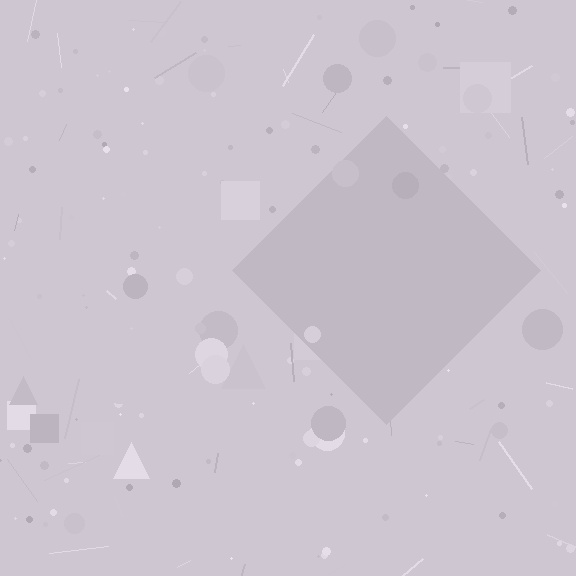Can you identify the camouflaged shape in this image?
The camouflaged shape is a diamond.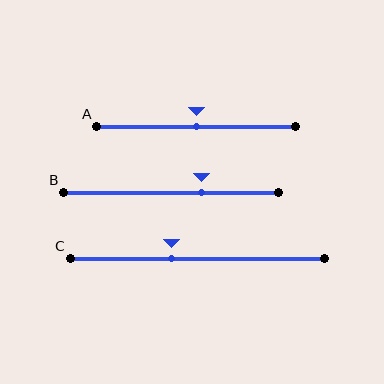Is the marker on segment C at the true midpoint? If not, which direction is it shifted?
No, the marker on segment C is shifted to the left by about 10% of the segment length.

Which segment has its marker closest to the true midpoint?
Segment A has its marker closest to the true midpoint.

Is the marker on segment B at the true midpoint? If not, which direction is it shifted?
No, the marker on segment B is shifted to the right by about 14% of the segment length.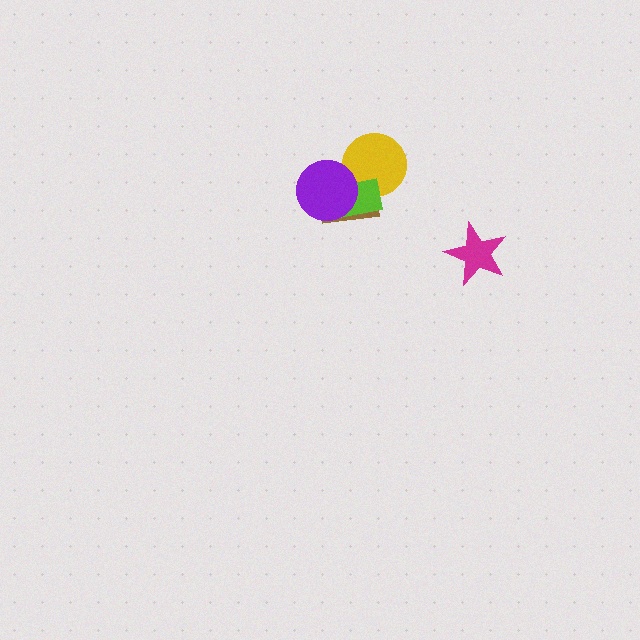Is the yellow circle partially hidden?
Yes, it is partially covered by another shape.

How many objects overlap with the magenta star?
0 objects overlap with the magenta star.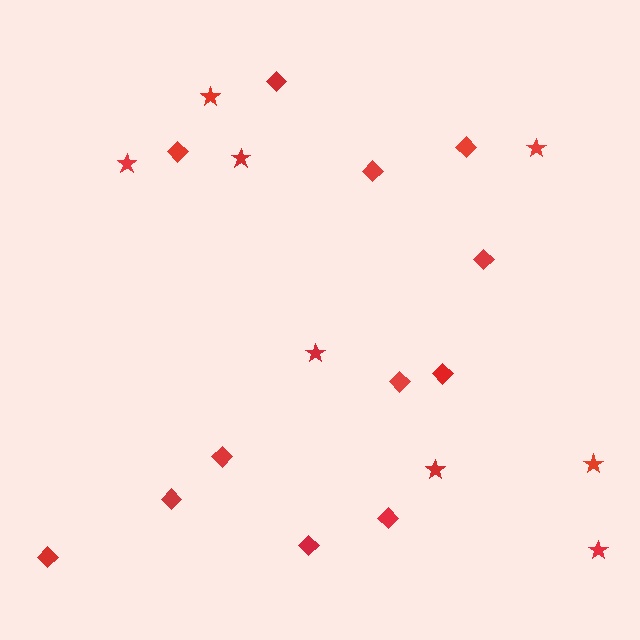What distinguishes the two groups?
There are 2 groups: one group of diamonds (12) and one group of stars (8).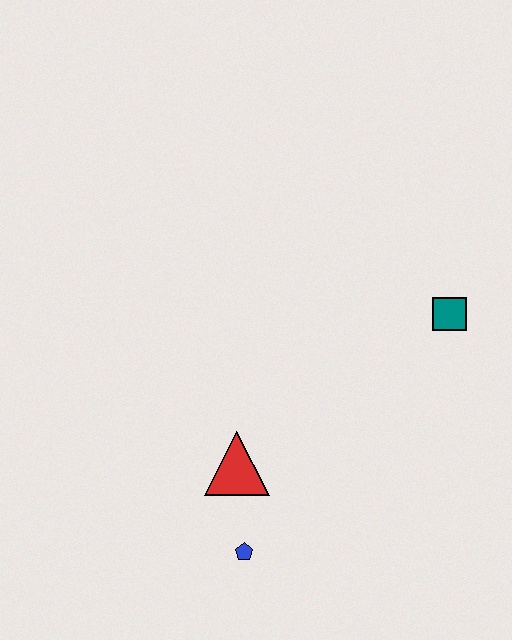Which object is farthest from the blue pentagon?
The teal square is farthest from the blue pentagon.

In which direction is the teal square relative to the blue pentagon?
The teal square is above the blue pentagon.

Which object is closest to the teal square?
The red triangle is closest to the teal square.